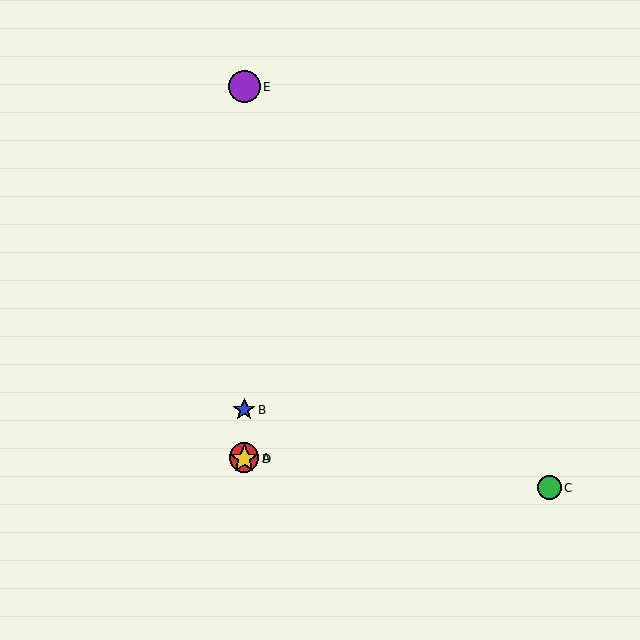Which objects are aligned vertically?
Objects A, B, D, E are aligned vertically.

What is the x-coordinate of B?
Object B is at x≈244.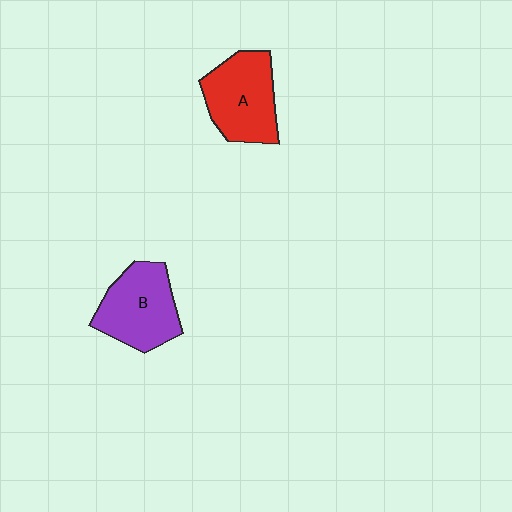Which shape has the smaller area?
Shape B (purple).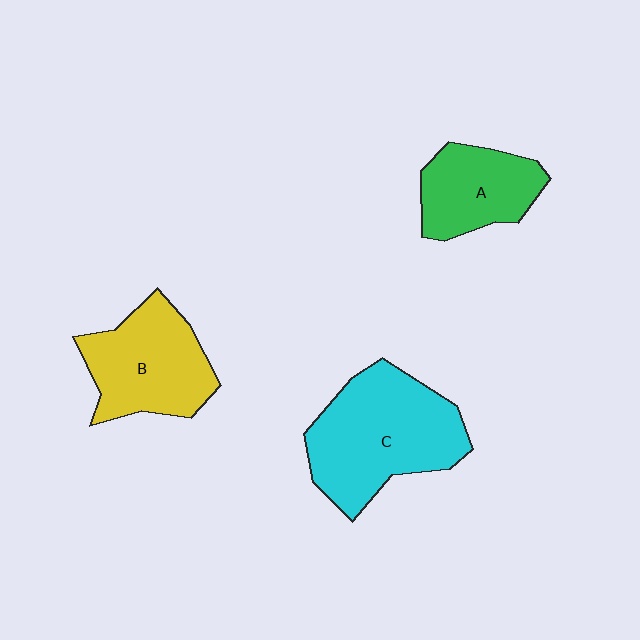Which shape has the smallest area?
Shape A (green).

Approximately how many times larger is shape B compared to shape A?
Approximately 1.3 times.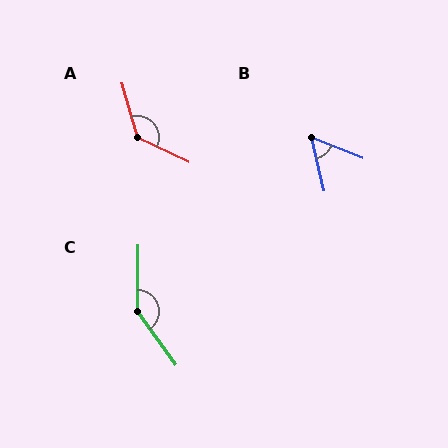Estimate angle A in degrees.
Approximately 131 degrees.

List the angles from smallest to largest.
B (55°), A (131°), C (144°).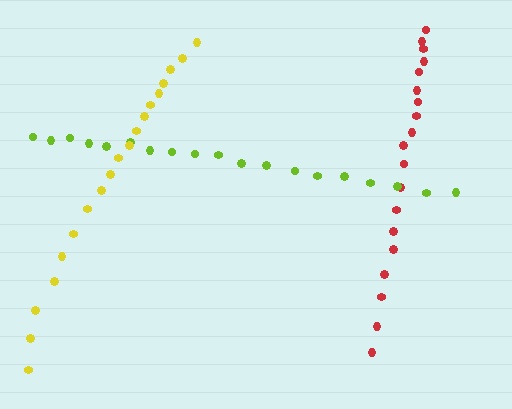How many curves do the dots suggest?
There are 3 distinct paths.